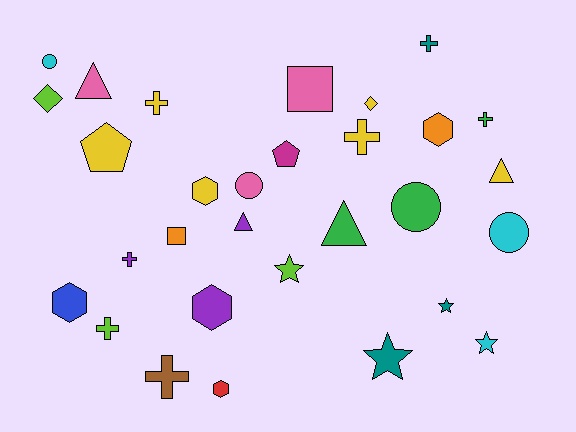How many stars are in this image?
There are 4 stars.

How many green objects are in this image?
There are 3 green objects.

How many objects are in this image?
There are 30 objects.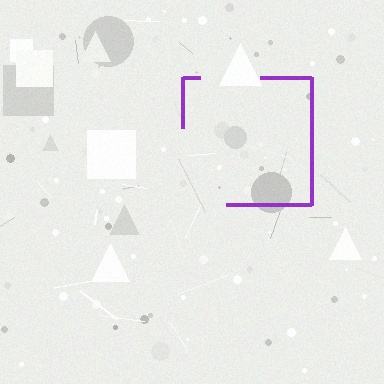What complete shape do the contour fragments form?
The contour fragments form a square.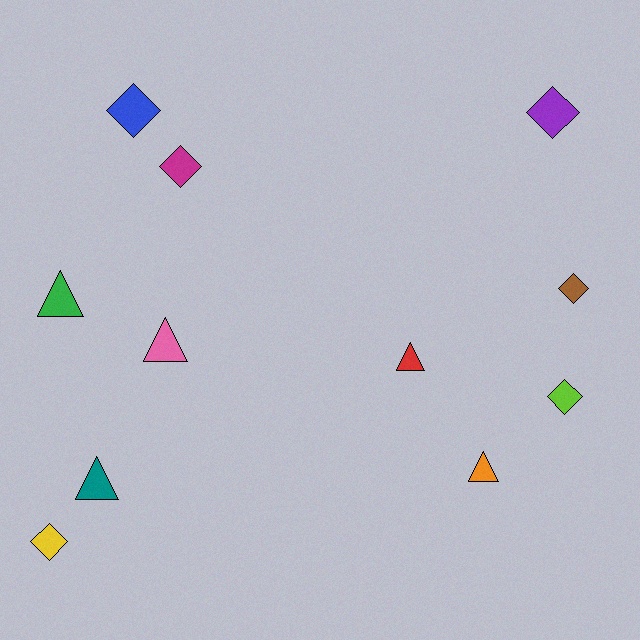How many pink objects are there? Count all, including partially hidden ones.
There is 1 pink object.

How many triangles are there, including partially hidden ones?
There are 5 triangles.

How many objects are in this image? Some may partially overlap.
There are 11 objects.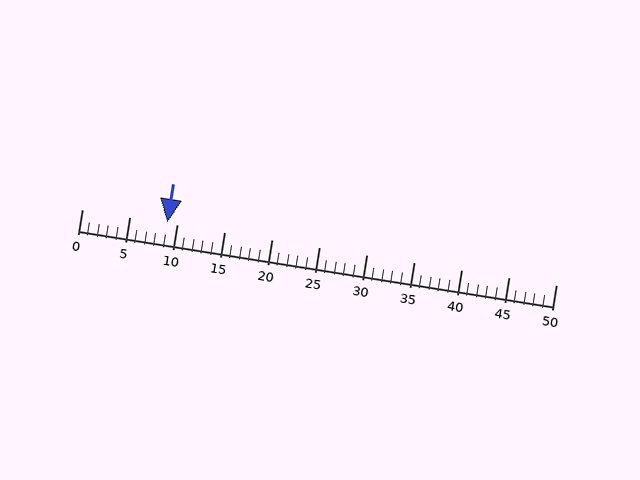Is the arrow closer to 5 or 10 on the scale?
The arrow is closer to 10.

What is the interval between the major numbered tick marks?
The major tick marks are spaced 5 units apart.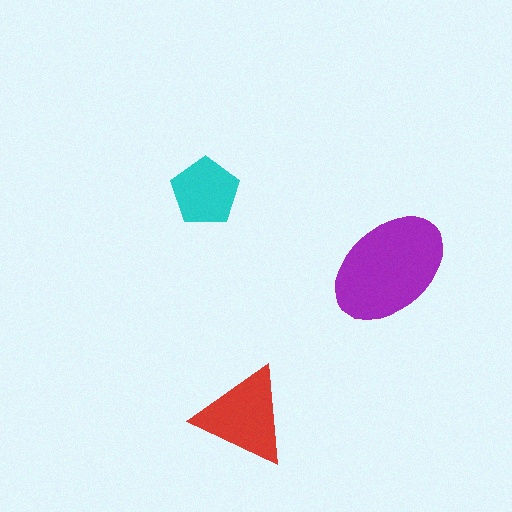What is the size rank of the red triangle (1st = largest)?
2nd.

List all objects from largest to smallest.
The purple ellipse, the red triangle, the cyan pentagon.